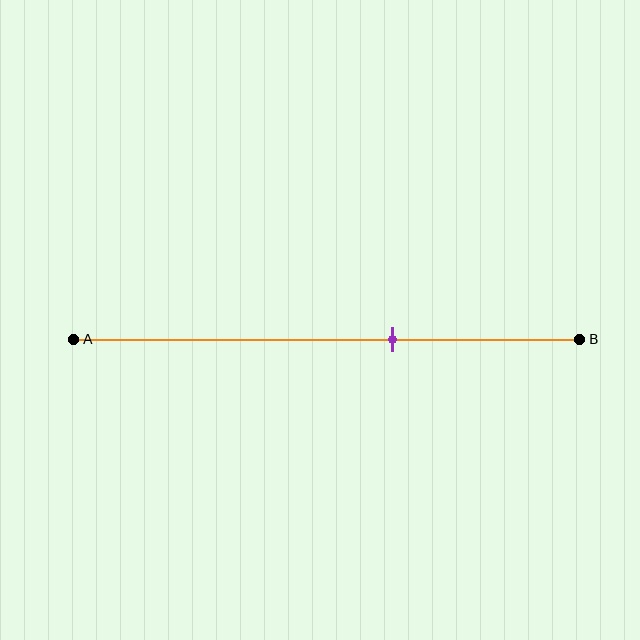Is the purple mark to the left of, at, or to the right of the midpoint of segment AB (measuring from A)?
The purple mark is to the right of the midpoint of segment AB.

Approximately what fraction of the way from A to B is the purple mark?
The purple mark is approximately 65% of the way from A to B.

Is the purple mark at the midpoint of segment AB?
No, the mark is at about 65% from A, not at the 50% midpoint.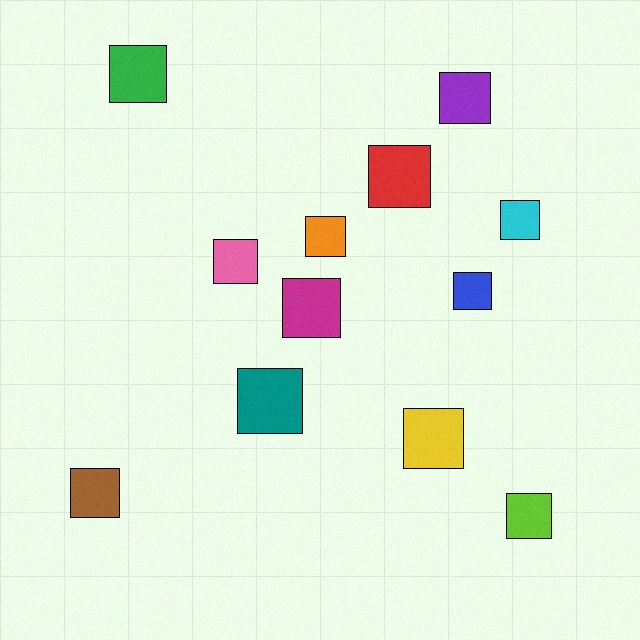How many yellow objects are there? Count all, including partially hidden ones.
There is 1 yellow object.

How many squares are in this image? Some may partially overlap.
There are 12 squares.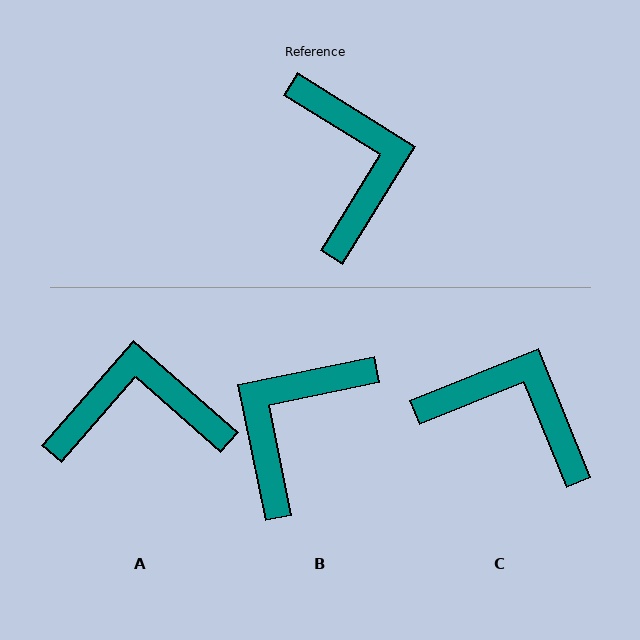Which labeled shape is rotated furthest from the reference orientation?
B, about 133 degrees away.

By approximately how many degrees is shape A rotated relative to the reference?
Approximately 81 degrees counter-clockwise.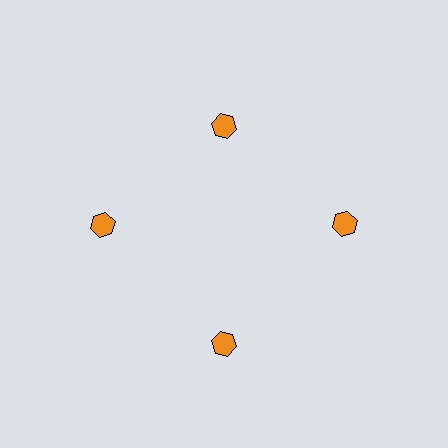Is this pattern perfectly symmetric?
No. The 4 orange hexagons are arranged in a ring, but one element near the 12 o'clock position is pulled inward toward the center, breaking the 4-fold rotational symmetry.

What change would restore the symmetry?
The symmetry would be restored by moving it outward, back onto the ring so that all 4 hexagons sit at equal angles and equal distance from the center.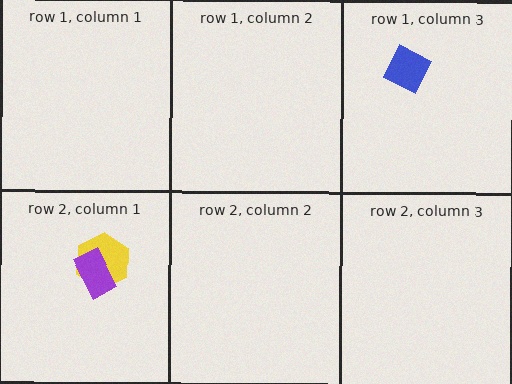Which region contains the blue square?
The row 1, column 3 region.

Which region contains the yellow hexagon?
The row 2, column 1 region.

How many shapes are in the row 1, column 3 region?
1.